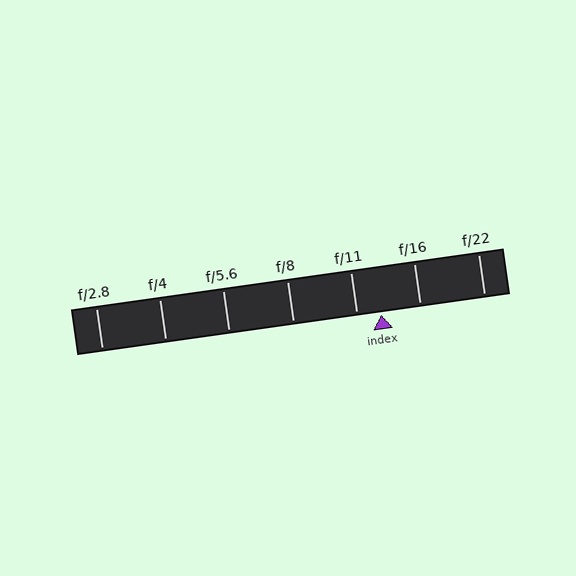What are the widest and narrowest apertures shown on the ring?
The widest aperture shown is f/2.8 and the narrowest is f/22.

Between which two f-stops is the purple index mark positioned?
The index mark is between f/11 and f/16.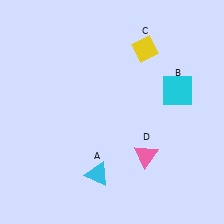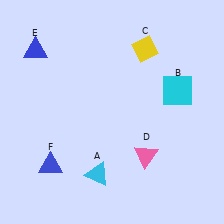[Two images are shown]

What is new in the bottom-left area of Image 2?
A blue triangle (F) was added in the bottom-left area of Image 2.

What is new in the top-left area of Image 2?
A blue triangle (E) was added in the top-left area of Image 2.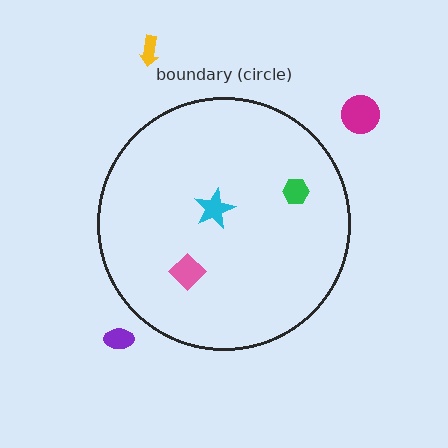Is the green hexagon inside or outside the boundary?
Inside.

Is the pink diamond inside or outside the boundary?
Inside.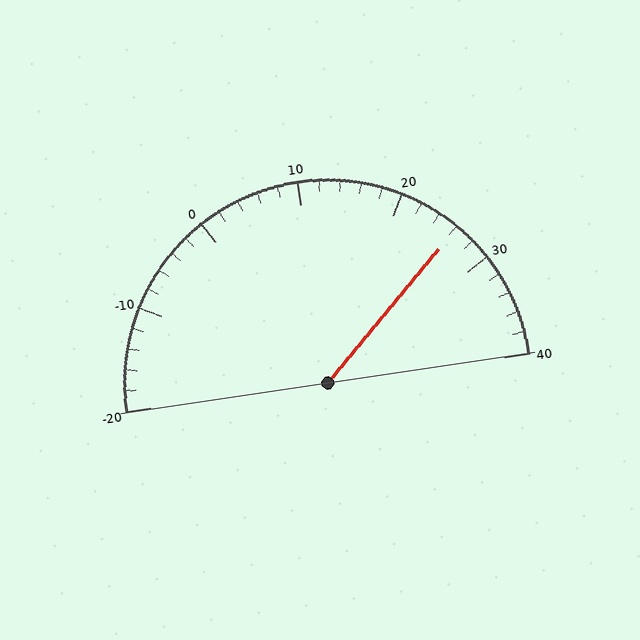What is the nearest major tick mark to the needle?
The nearest major tick mark is 30.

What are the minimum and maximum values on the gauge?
The gauge ranges from -20 to 40.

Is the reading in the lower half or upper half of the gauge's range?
The reading is in the upper half of the range (-20 to 40).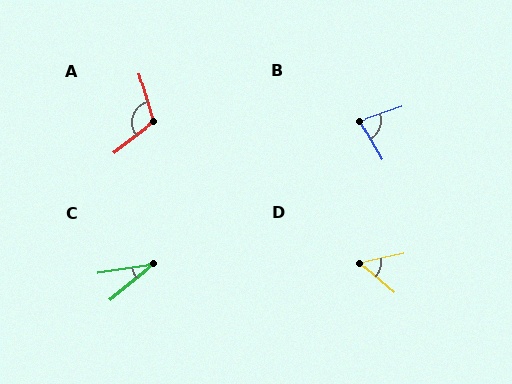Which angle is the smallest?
C, at approximately 30 degrees.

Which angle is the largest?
A, at approximately 113 degrees.